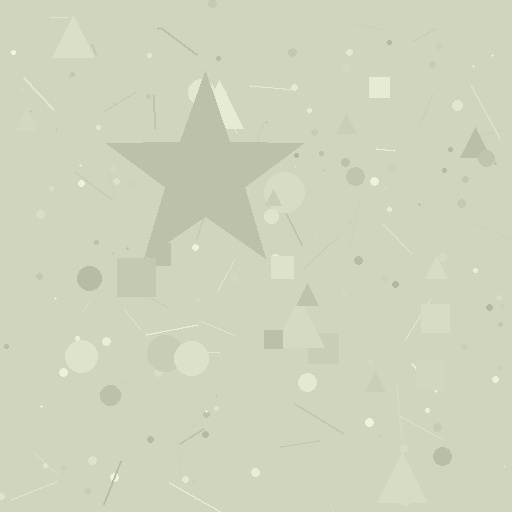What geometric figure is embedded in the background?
A star is embedded in the background.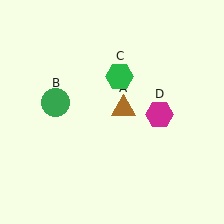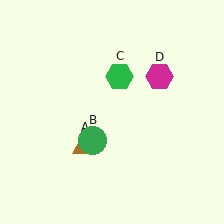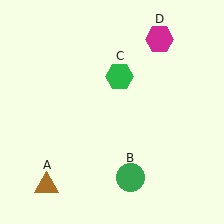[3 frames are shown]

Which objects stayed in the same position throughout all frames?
Green hexagon (object C) remained stationary.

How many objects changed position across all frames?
3 objects changed position: brown triangle (object A), green circle (object B), magenta hexagon (object D).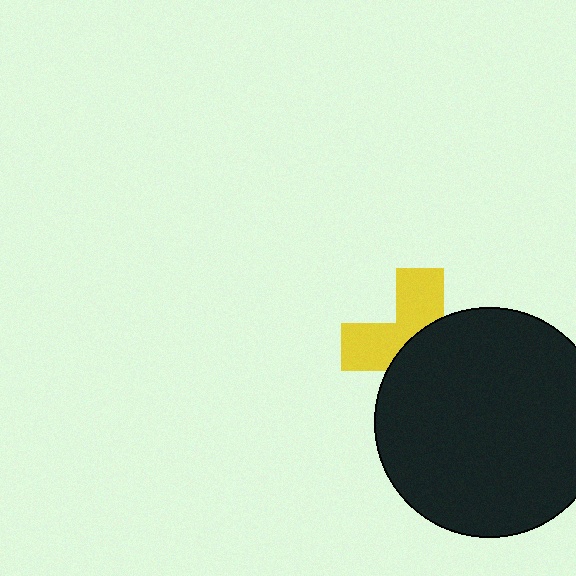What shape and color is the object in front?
The object in front is a black circle.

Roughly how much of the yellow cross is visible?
A small part of it is visible (roughly 44%).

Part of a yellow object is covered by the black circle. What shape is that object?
It is a cross.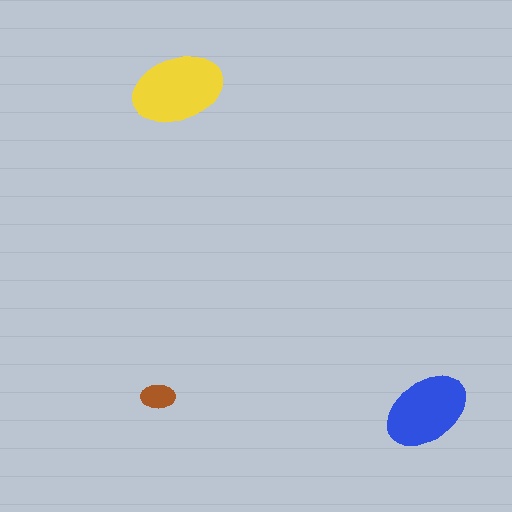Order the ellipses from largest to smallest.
the yellow one, the blue one, the brown one.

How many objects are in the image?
There are 3 objects in the image.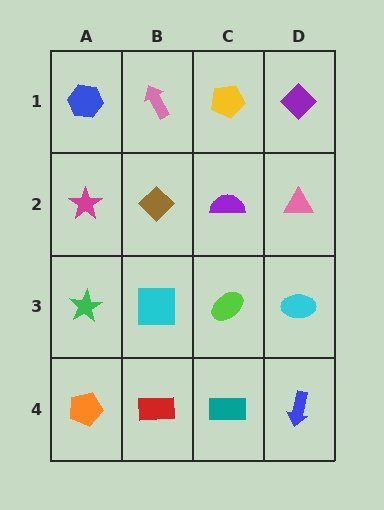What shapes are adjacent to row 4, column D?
A cyan ellipse (row 3, column D), a teal rectangle (row 4, column C).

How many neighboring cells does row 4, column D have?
2.